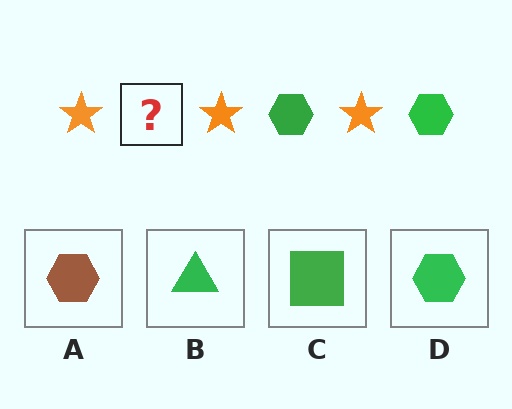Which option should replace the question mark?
Option D.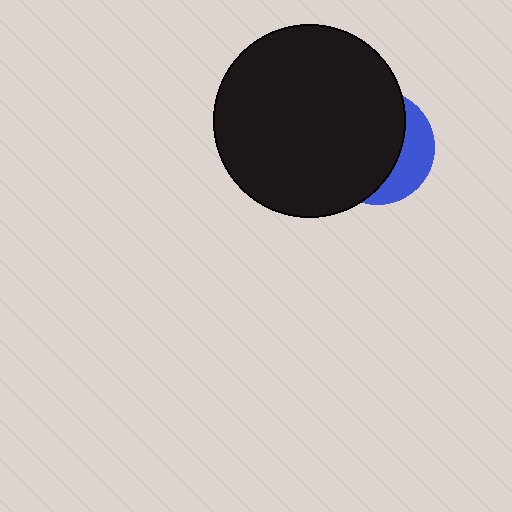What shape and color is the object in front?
The object in front is a black circle.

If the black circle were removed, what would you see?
You would see the complete blue circle.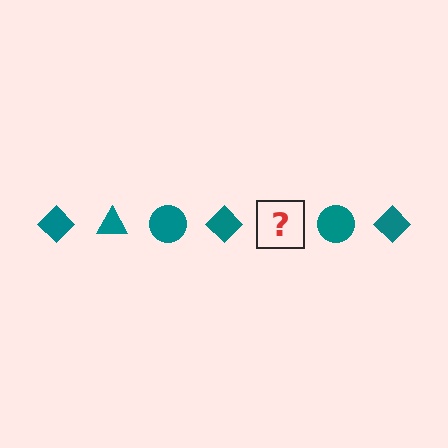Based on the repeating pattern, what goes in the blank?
The blank should be a teal triangle.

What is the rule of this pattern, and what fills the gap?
The rule is that the pattern cycles through diamond, triangle, circle shapes in teal. The gap should be filled with a teal triangle.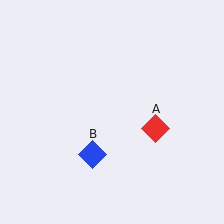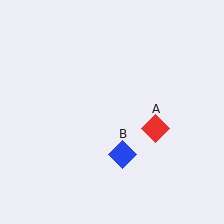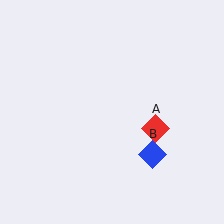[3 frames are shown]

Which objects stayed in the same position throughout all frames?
Red diamond (object A) remained stationary.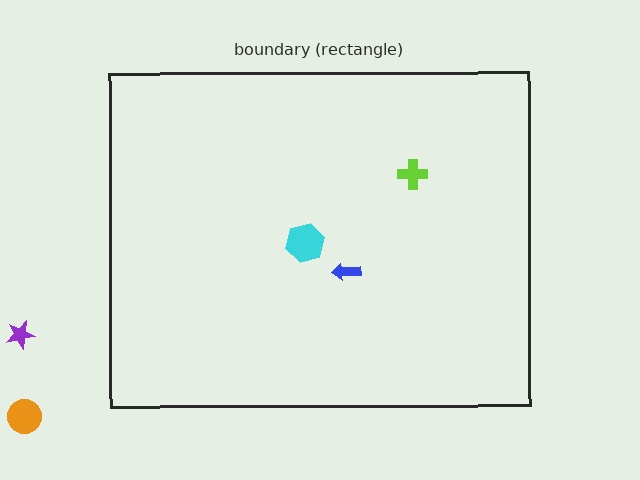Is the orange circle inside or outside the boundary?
Outside.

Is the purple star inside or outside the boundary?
Outside.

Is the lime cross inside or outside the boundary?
Inside.